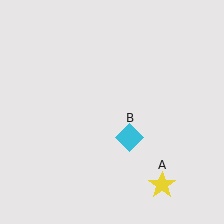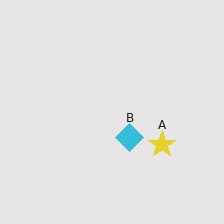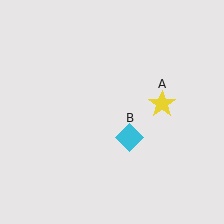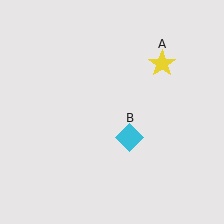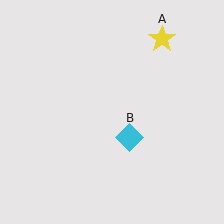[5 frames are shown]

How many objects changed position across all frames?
1 object changed position: yellow star (object A).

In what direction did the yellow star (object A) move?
The yellow star (object A) moved up.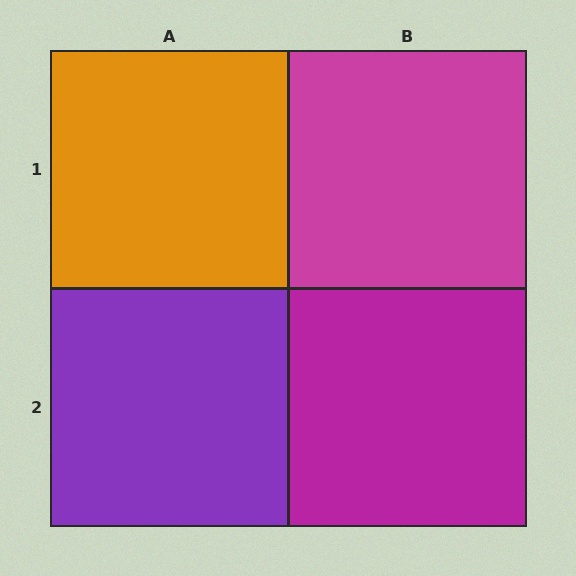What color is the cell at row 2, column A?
Purple.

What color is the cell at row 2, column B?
Magenta.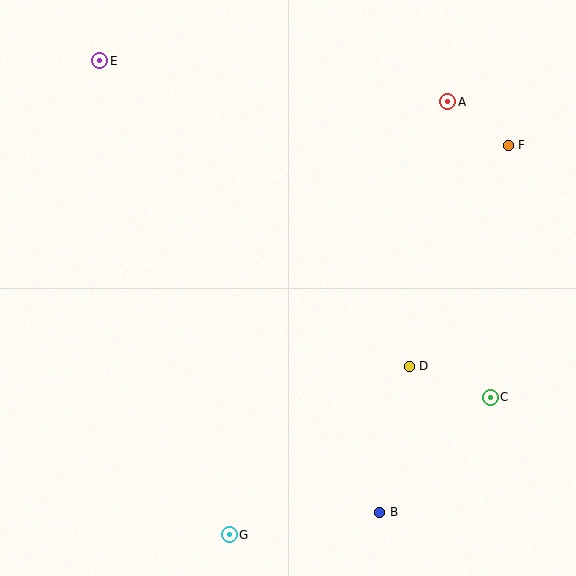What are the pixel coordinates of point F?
Point F is at (508, 145).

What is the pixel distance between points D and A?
The distance between D and A is 267 pixels.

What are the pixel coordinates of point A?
Point A is at (448, 102).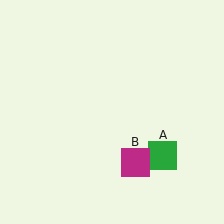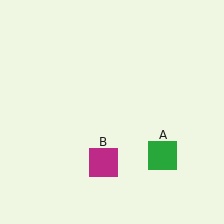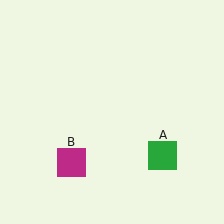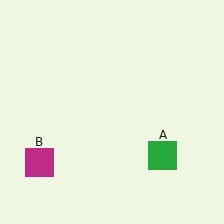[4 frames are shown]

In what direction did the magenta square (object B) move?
The magenta square (object B) moved left.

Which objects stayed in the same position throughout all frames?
Green square (object A) remained stationary.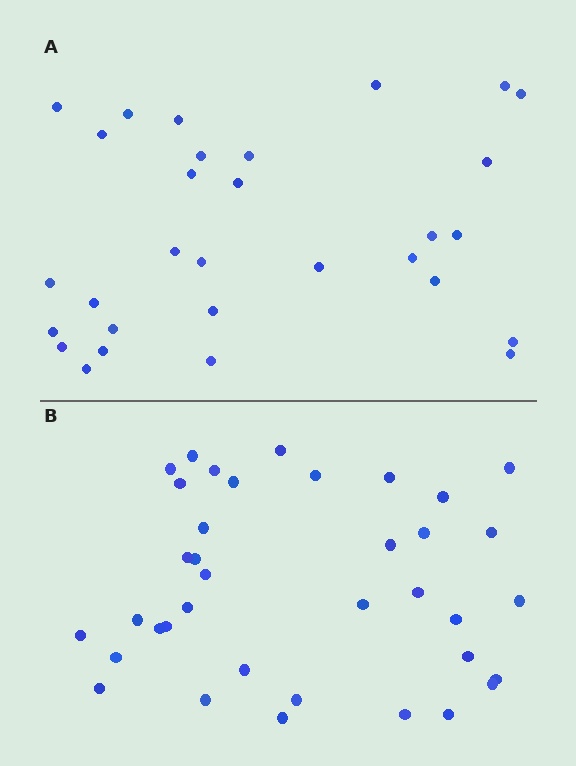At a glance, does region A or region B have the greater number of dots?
Region B (the bottom region) has more dots.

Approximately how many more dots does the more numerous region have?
Region B has roughly 8 or so more dots than region A.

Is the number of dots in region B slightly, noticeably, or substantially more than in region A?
Region B has only slightly more — the two regions are fairly close. The ratio is roughly 1.2 to 1.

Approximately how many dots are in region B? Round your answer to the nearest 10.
About 40 dots. (The exact count is 37, which rounds to 40.)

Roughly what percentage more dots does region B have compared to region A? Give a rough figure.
About 25% more.